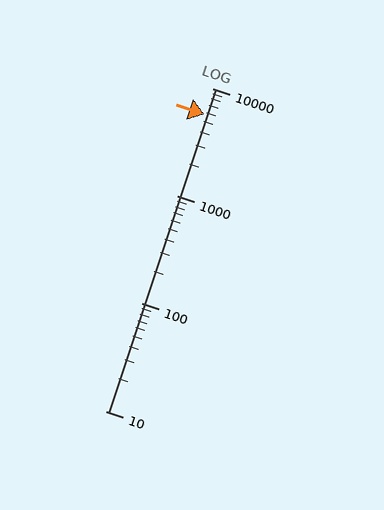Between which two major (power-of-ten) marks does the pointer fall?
The pointer is between 1000 and 10000.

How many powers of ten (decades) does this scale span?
The scale spans 3 decades, from 10 to 10000.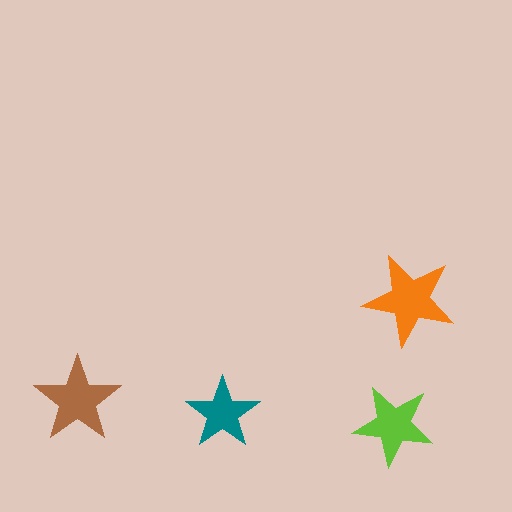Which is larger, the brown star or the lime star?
The brown one.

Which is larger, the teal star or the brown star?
The brown one.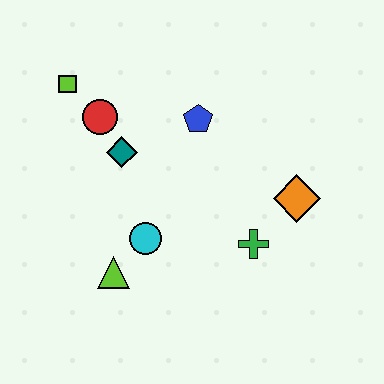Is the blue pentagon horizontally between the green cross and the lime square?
Yes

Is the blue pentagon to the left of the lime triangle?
No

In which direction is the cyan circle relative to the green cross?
The cyan circle is to the left of the green cross.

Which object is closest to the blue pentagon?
The teal diamond is closest to the blue pentagon.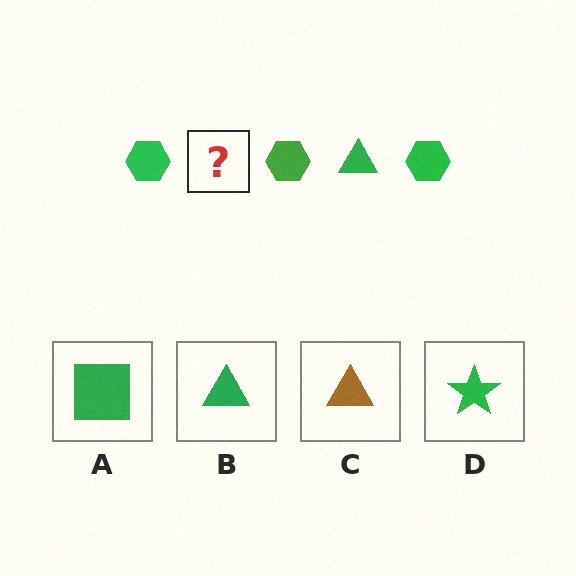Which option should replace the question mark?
Option B.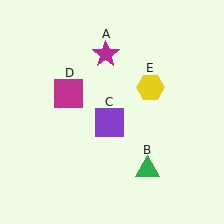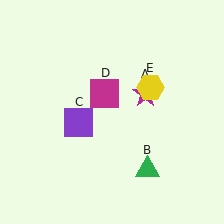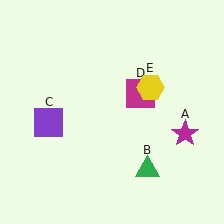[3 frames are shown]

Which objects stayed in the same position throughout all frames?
Green triangle (object B) and yellow hexagon (object E) remained stationary.